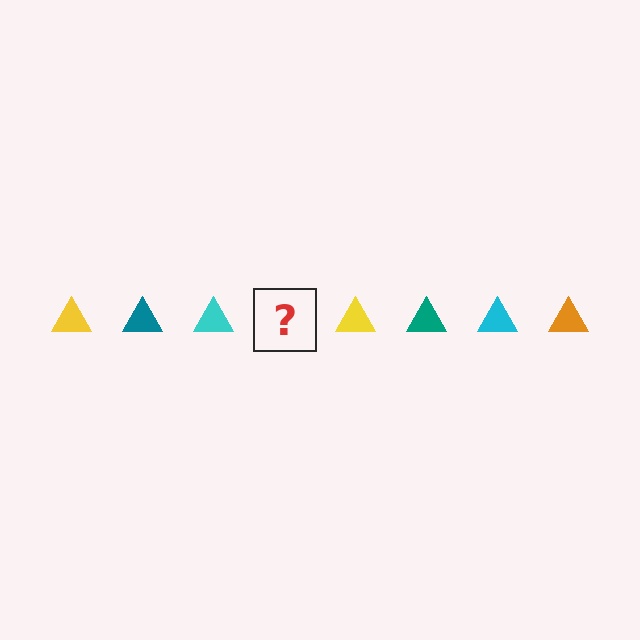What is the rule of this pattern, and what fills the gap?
The rule is that the pattern cycles through yellow, teal, cyan, orange triangles. The gap should be filled with an orange triangle.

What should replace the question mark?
The question mark should be replaced with an orange triangle.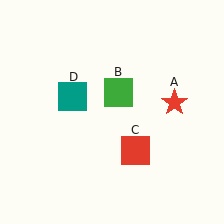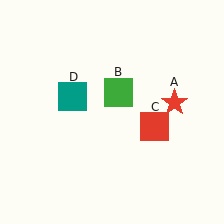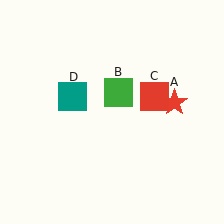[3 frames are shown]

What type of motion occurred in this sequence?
The red square (object C) rotated counterclockwise around the center of the scene.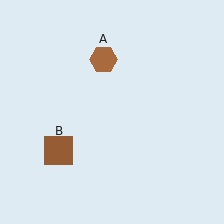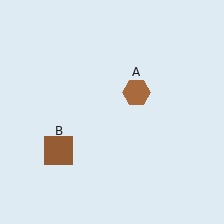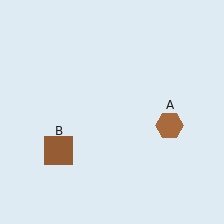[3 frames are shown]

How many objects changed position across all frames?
1 object changed position: brown hexagon (object A).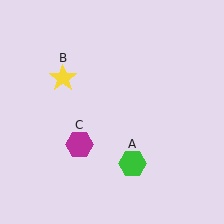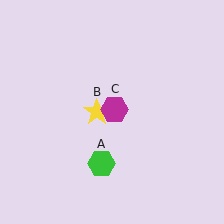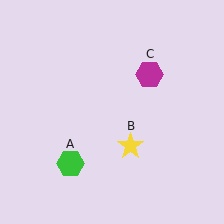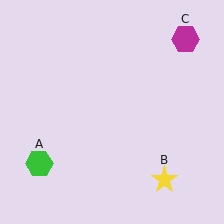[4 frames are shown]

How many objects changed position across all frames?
3 objects changed position: green hexagon (object A), yellow star (object B), magenta hexagon (object C).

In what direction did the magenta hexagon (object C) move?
The magenta hexagon (object C) moved up and to the right.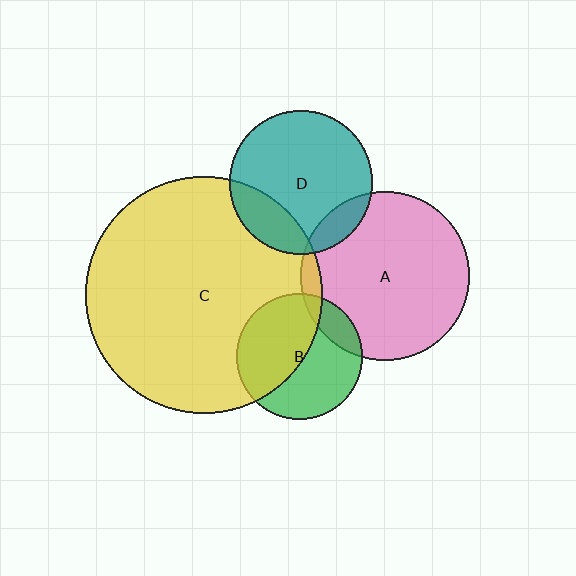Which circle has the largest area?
Circle C (yellow).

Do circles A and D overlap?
Yes.